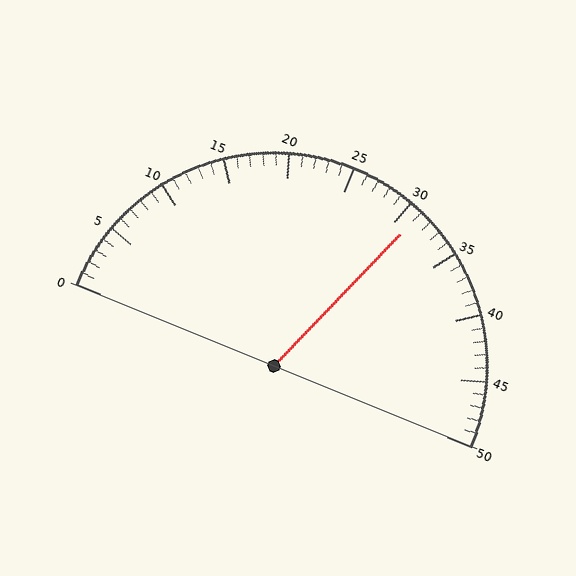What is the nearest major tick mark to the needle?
The nearest major tick mark is 30.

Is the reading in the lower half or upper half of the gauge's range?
The reading is in the upper half of the range (0 to 50).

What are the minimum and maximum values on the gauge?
The gauge ranges from 0 to 50.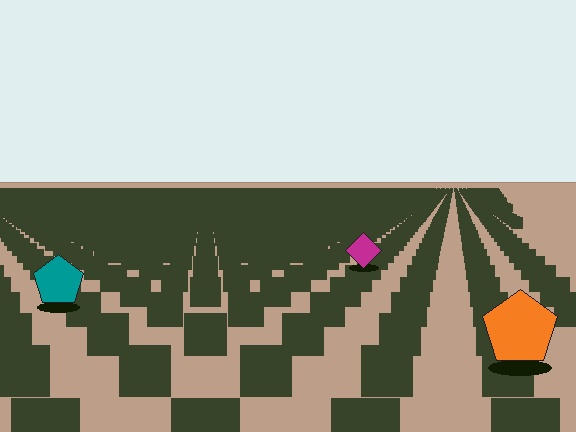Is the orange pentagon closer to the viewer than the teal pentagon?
Yes. The orange pentagon is closer — you can tell from the texture gradient: the ground texture is coarser near it.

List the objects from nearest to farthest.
From nearest to farthest: the orange pentagon, the teal pentagon, the magenta diamond.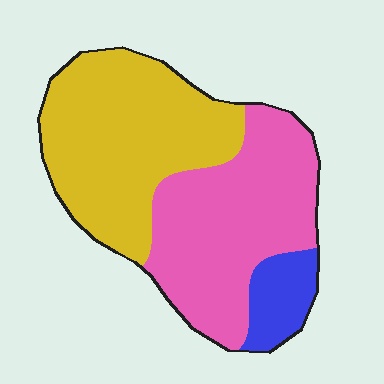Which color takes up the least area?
Blue, at roughly 10%.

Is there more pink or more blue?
Pink.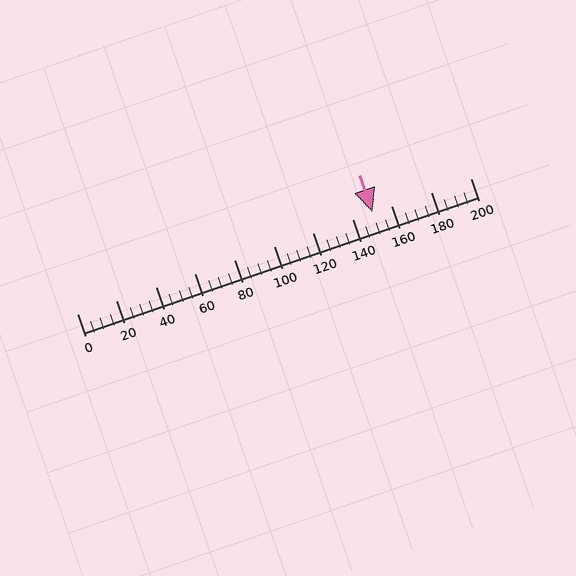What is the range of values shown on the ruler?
The ruler shows values from 0 to 200.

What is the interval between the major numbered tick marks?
The major tick marks are spaced 20 units apart.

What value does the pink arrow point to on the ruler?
The pink arrow points to approximately 150.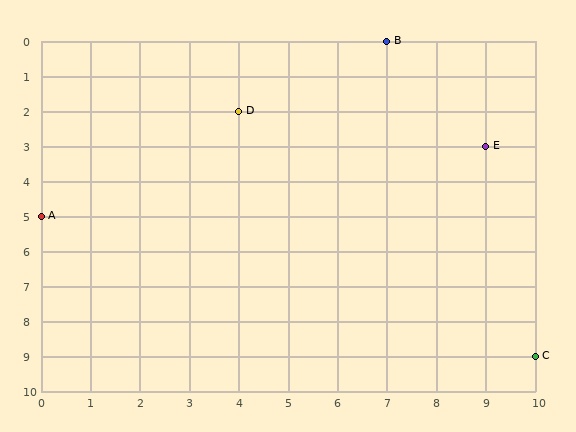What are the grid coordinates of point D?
Point D is at grid coordinates (4, 2).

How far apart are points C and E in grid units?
Points C and E are 1 column and 6 rows apart (about 6.1 grid units diagonally).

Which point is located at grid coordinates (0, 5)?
Point A is at (0, 5).